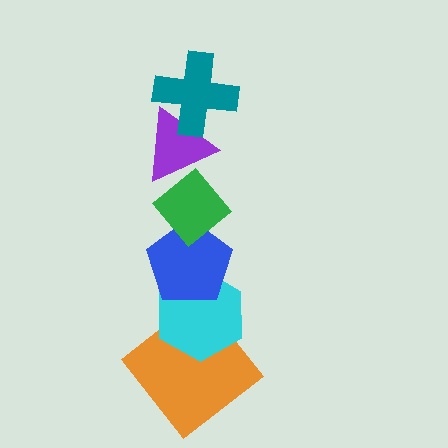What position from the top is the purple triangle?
The purple triangle is 2nd from the top.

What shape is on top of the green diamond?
The purple triangle is on top of the green diamond.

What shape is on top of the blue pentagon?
The green diamond is on top of the blue pentagon.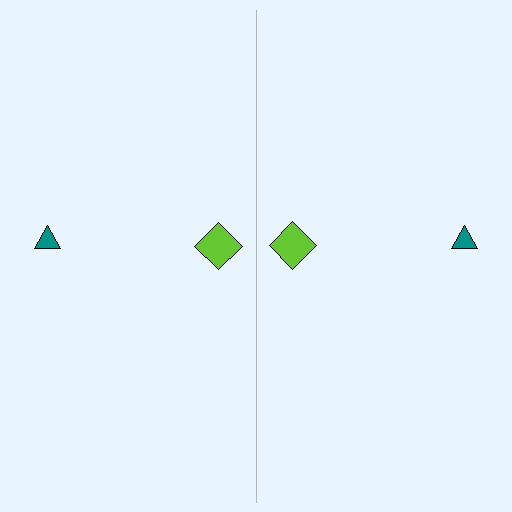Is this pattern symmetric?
Yes, this pattern has bilateral (reflection) symmetry.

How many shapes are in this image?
There are 4 shapes in this image.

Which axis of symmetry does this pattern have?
The pattern has a vertical axis of symmetry running through the center of the image.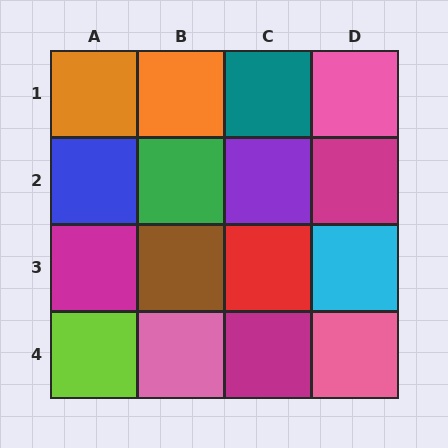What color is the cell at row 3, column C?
Red.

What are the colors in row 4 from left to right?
Lime, pink, magenta, pink.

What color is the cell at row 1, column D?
Pink.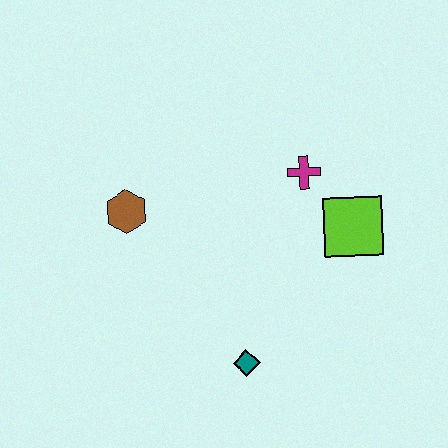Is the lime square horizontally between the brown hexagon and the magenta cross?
No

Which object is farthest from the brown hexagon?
The lime square is farthest from the brown hexagon.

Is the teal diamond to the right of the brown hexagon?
Yes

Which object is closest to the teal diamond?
The lime square is closest to the teal diamond.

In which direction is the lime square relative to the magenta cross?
The lime square is below the magenta cross.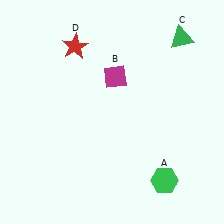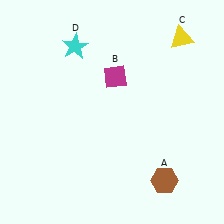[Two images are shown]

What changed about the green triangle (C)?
In Image 1, C is green. In Image 2, it changed to yellow.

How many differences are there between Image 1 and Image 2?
There are 3 differences between the two images.